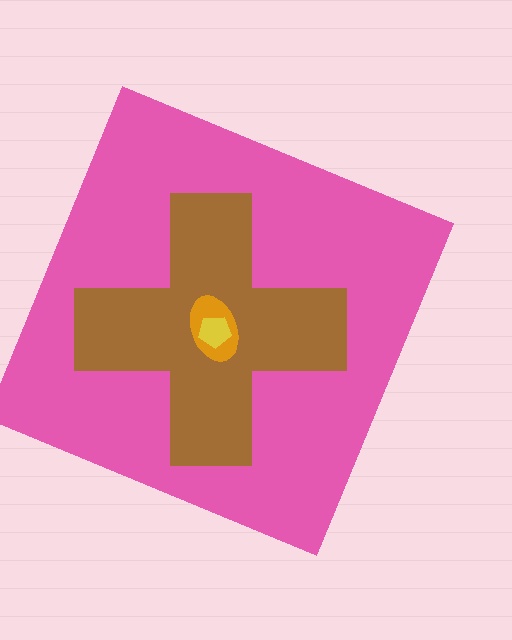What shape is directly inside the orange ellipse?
The yellow pentagon.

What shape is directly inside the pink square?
The brown cross.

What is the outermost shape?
The pink square.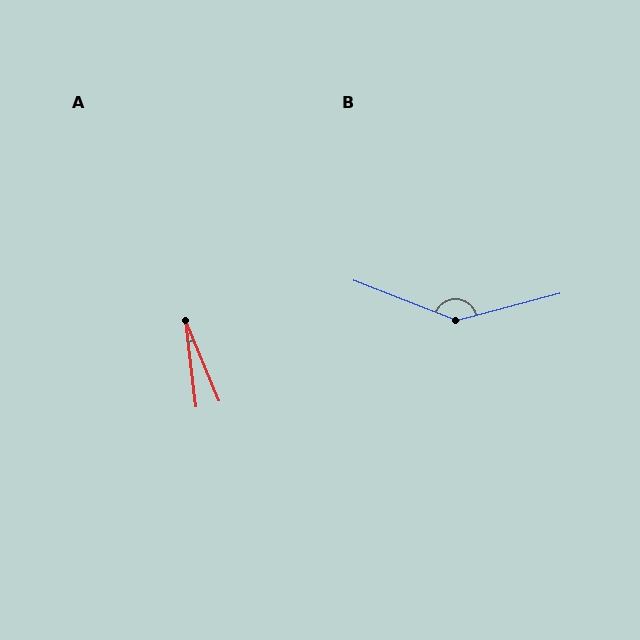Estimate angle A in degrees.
Approximately 15 degrees.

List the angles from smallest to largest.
A (15°), B (144°).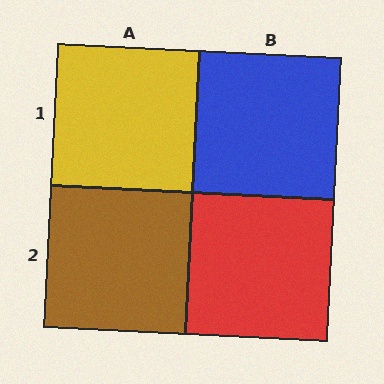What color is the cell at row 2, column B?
Red.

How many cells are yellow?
1 cell is yellow.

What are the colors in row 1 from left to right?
Yellow, blue.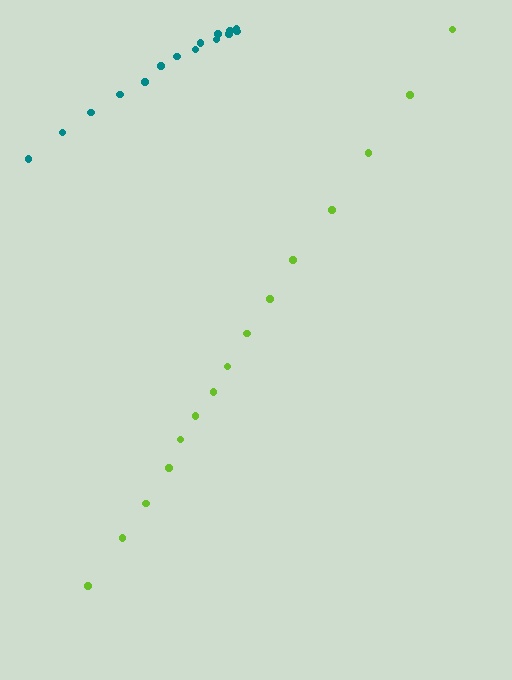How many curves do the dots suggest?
There are 2 distinct paths.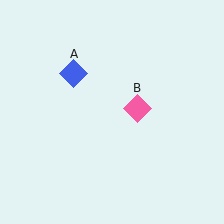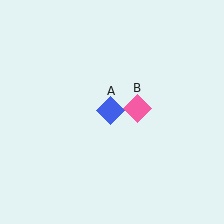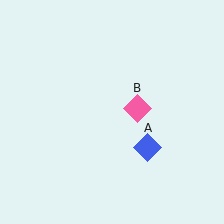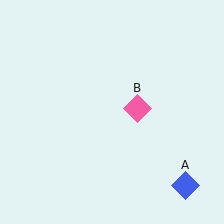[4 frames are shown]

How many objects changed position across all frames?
1 object changed position: blue diamond (object A).